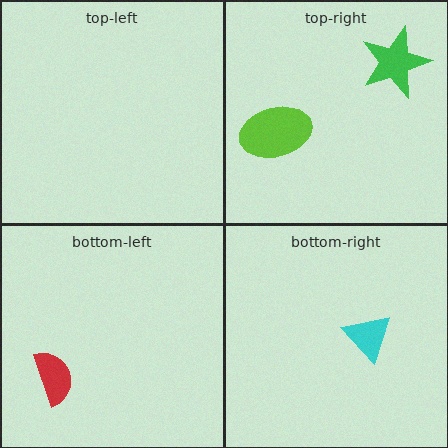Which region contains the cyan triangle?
The bottom-right region.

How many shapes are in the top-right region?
2.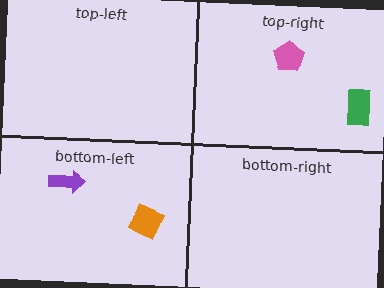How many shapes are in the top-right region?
2.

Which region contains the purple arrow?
The bottom-left region.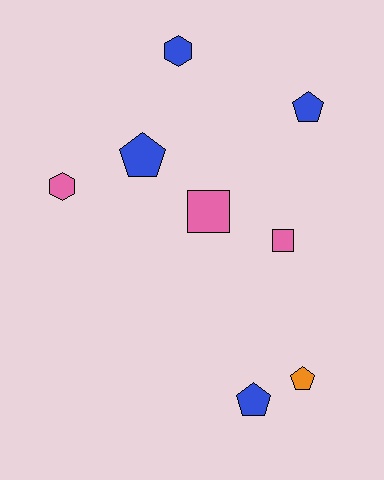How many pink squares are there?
There are 2 pink squares.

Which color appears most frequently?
Blue, with 4 objects.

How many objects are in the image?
There are 8 objects.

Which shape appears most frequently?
Pentagon, with 4 objects.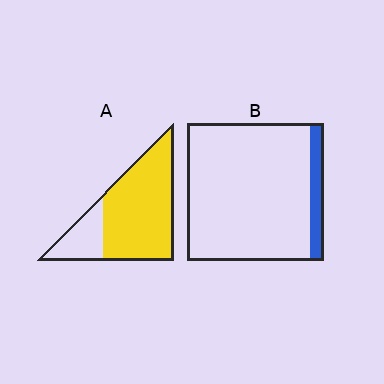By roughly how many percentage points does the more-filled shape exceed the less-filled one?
By roughly 65 percentage points (A over B).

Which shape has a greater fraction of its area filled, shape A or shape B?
Shape A.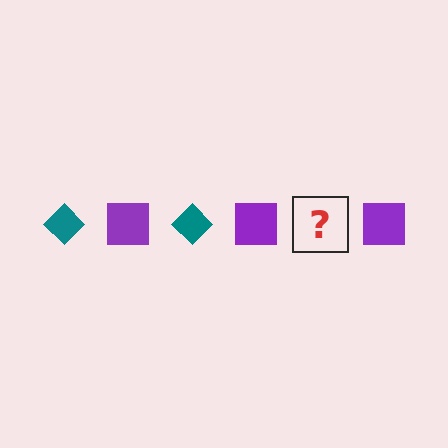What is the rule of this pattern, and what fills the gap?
The rule is that the pattern alternates between teal diamond and purple square. The gap should be filled with a teal diamond.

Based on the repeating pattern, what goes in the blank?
The blank should be a teal diamond.